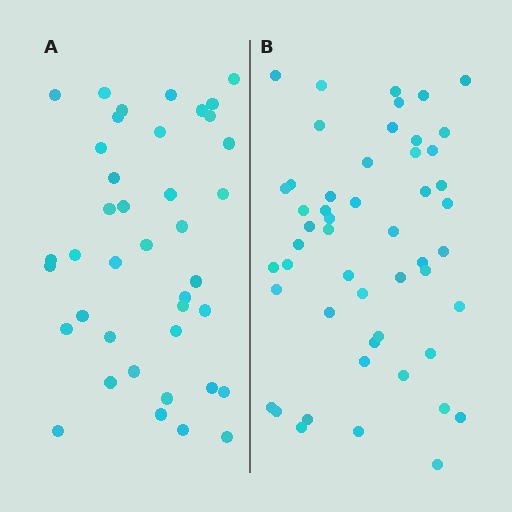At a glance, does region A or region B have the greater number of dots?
Region B (the right region) has more dots.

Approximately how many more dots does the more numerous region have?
Region B has roughly 12 or so more dots than region A.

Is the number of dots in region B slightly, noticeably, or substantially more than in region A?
Region B has noticeably more, but not dramatically so. The ratio is roughly 1.3 to 1.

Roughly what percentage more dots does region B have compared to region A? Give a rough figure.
About 30% more.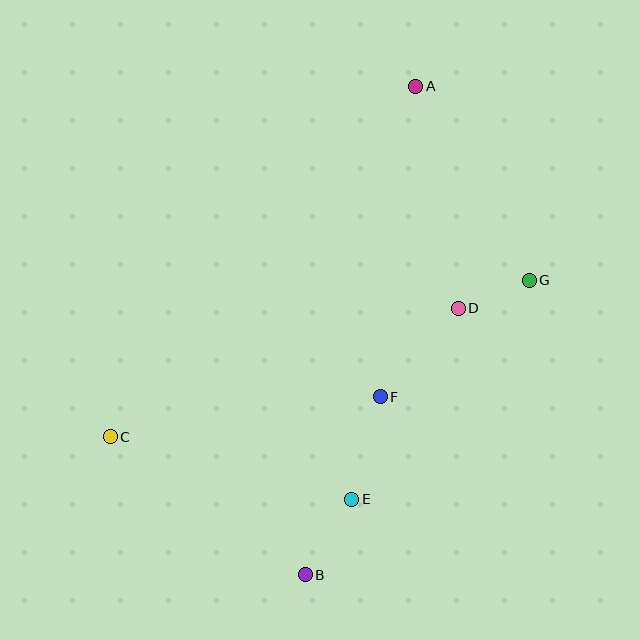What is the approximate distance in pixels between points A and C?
The distance between A and C is approximately 465 pixels.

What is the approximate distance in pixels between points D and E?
The distance between D and E is approximately 218 pixels.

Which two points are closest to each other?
Points D and G are closest to each other.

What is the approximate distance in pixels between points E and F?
The distance between E and F is approximately 106 pixels.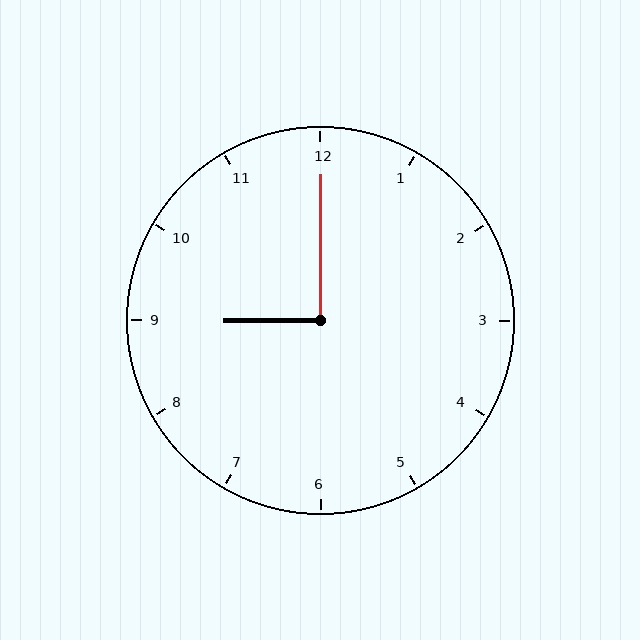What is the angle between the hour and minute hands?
Approximately 90 degrees.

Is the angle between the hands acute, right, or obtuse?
It is right.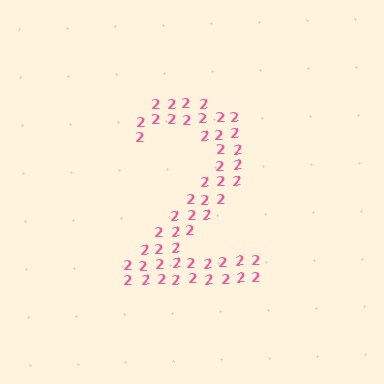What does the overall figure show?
The overall figure shows the digit 2.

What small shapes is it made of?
It is made of small digit 2's.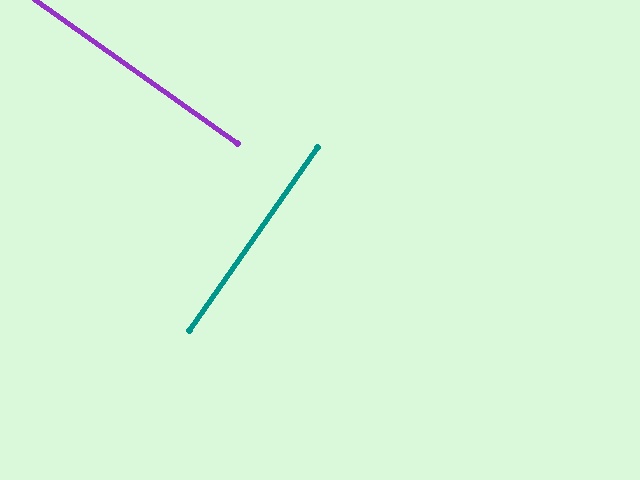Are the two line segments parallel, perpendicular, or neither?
Perpendicular — they meet at approximately 90°.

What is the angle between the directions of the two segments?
Approximately 90 degrees.